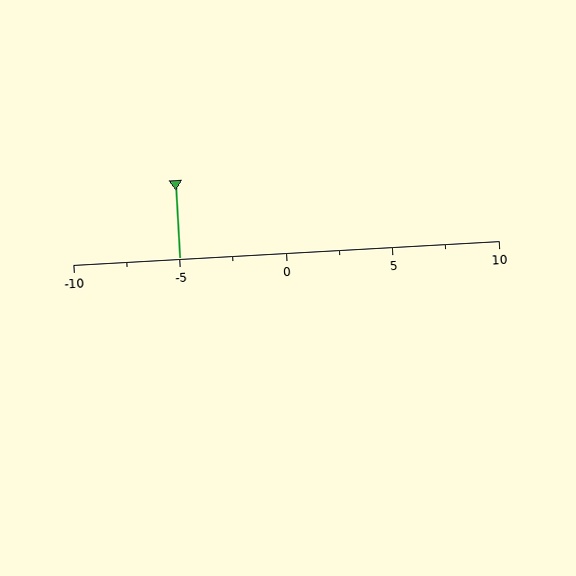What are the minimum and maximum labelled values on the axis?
The axis runs from -10 to 10.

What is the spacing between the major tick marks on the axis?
The major ticks are spaced 5 apart.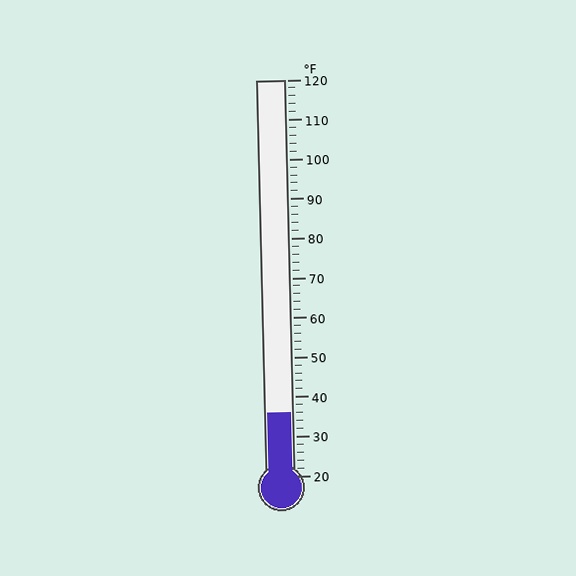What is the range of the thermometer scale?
The thermometer scale ranges from 20°F to 120°F.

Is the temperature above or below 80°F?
The temperature is below 80°F.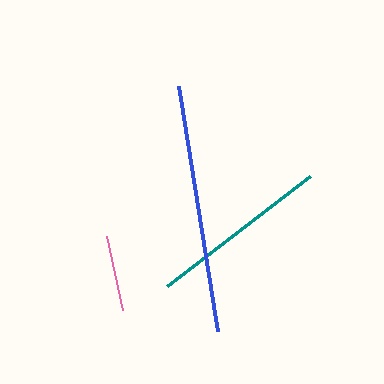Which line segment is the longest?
The blue line is the longest at approximately 248 pixels.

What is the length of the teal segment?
The teal segment is approximately 181 pixels long.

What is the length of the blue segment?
The blue segment is approximately 248 pixels long.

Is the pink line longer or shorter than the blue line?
The blue line is longer than the pink line.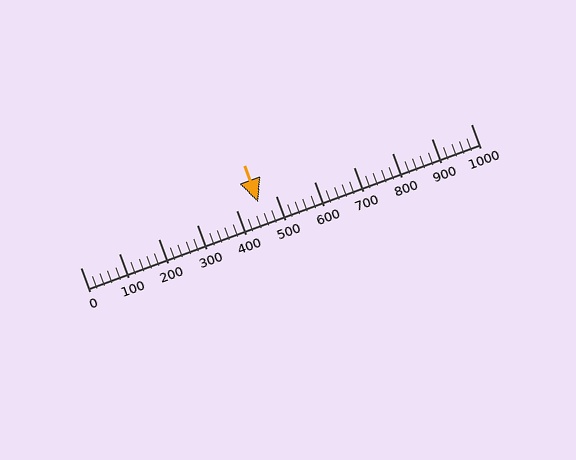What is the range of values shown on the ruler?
The ruler shows values from 0 to 1000.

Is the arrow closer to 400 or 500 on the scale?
The arrow is closer to 500.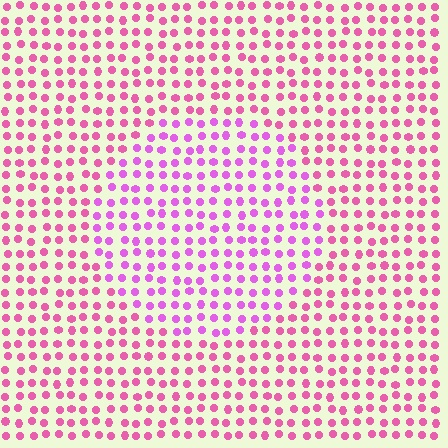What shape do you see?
I see a circle.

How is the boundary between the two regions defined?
The boundary is defined purely by a slight shift in hue (about 28 degrees). Spacing, size, and orientation are identical on both sides.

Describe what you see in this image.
The image is filled with small pink elements in a uniform arrangement. A circle-shaped region is visible where the elements are tinted to a slightly different hue, forming a subtle color boundary.